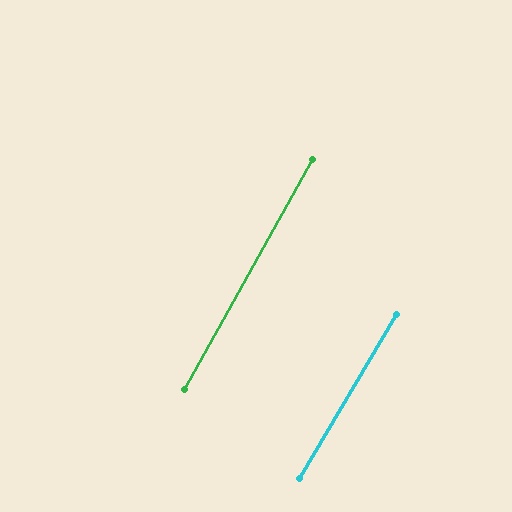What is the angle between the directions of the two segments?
Approximately 1 degree.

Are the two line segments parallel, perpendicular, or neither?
Parallel — their directions differ by only 1.4°.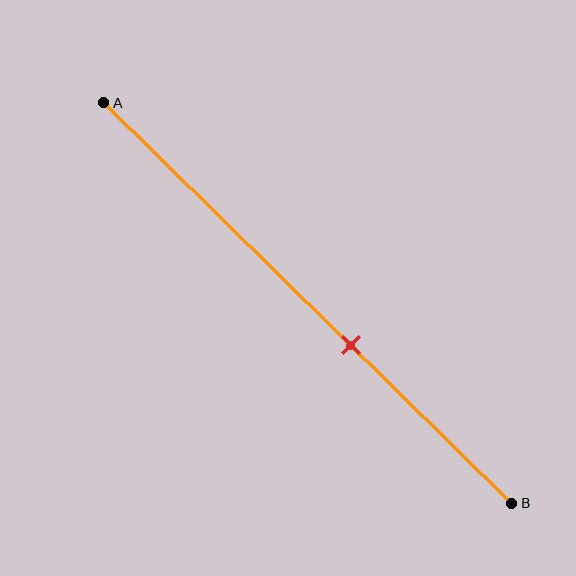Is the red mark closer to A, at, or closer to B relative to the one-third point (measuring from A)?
The red mark is closer to point B than the one-third point of segment AB.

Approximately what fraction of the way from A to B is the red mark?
The red mark is approximately 60% of the way from A to B.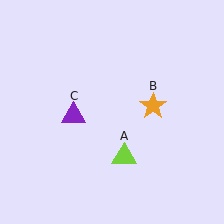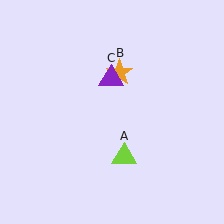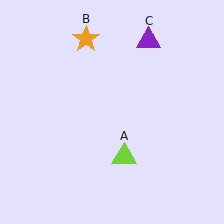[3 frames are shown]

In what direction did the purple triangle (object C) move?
The purple triangle (object C) moved up and to the right.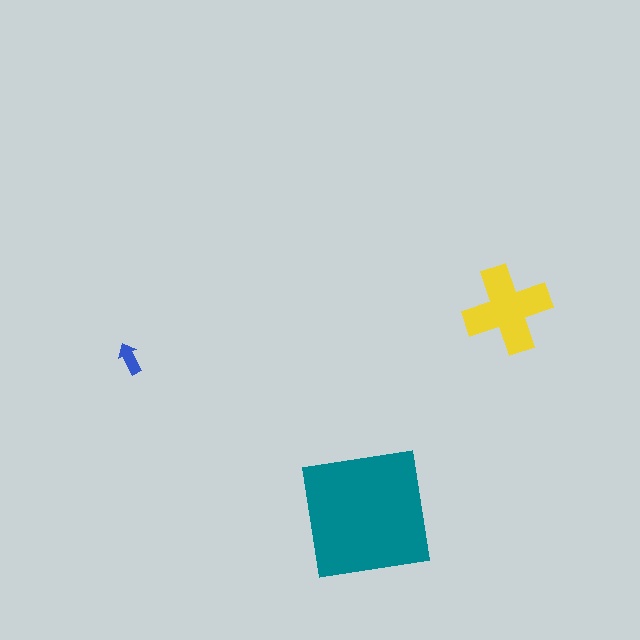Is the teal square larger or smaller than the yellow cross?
Larger.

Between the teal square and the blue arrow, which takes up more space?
The teal square.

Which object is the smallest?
The blue arrow.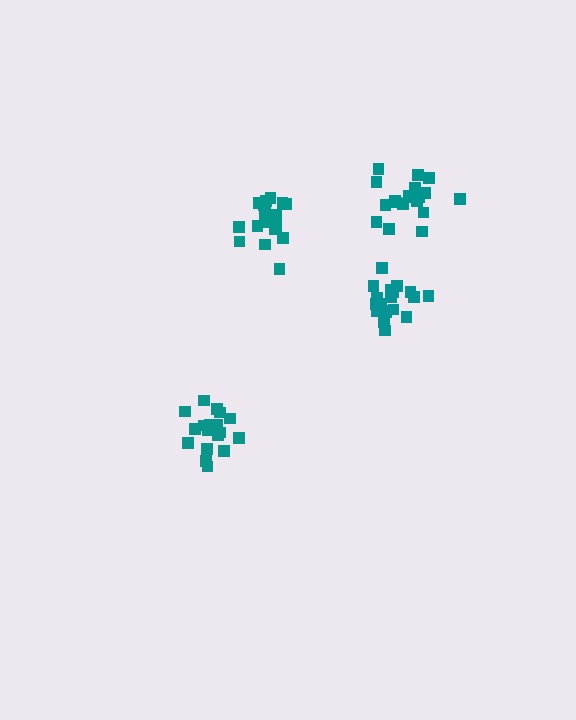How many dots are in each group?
Group 1: 18 dots, Group 2: 19 dots, Group 3: 19 dots, Group 4: 20 dots (76 total).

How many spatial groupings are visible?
There are 4 spatial groupings.